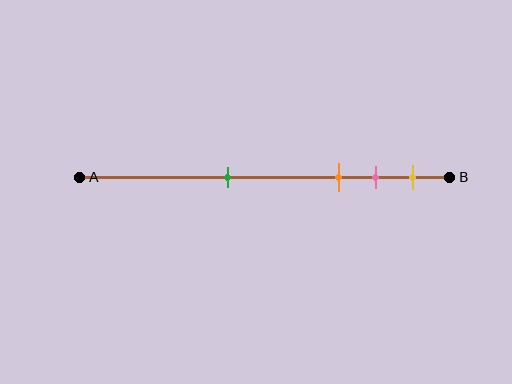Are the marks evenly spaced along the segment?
No, the marks are not evenly spaced.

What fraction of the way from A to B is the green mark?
The green mark is approximately 40% (0.4) of the way from A to B.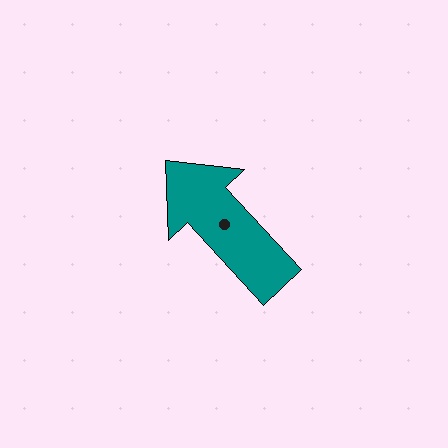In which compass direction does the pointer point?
Northwest.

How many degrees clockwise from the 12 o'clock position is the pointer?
Approximately 317 degrees.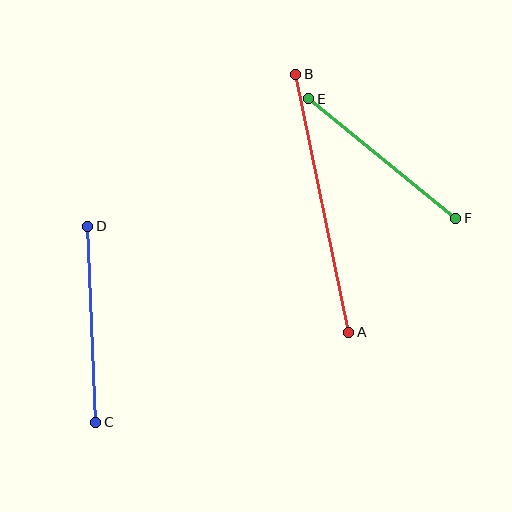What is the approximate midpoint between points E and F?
The midpoint is at approximately (382, 159) pixels.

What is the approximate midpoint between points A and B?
The midpoint is at approximately (322, 203) pixels.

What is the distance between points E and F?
The distance is approximately 190 pixels.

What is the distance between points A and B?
The distance is approximately 263 pixels.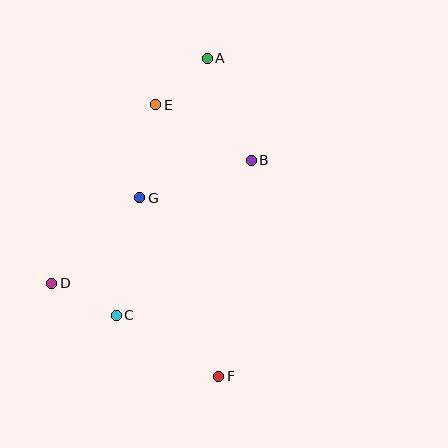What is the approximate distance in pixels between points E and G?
The distance between E and G is approximately 94 pixels.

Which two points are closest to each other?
Points A and E are closest to each other.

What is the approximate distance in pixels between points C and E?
The distance between C and E is approximately 214 pixels.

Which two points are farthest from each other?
Points A and F are farthest from each other.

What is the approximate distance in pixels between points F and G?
The distance between F and G is approximately 195 pixels.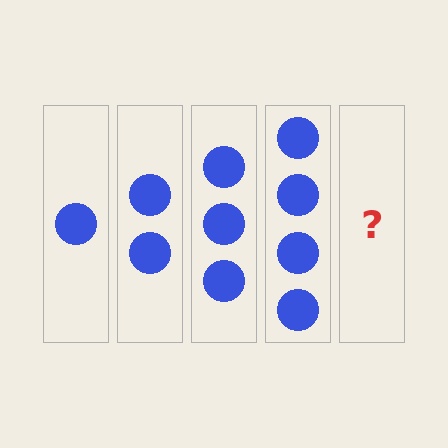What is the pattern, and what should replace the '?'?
The pattern is that each step adds one more circle. The '?' should be 5 circles.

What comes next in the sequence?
The next element should be 5 circles.